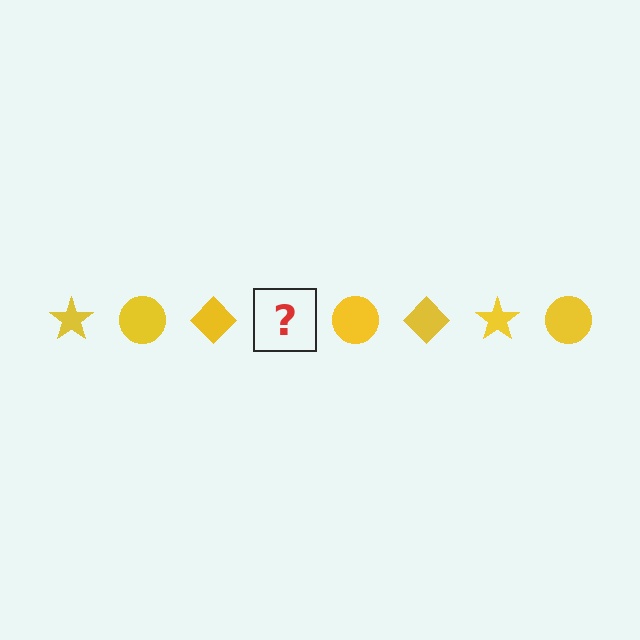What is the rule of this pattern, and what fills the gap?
The rule is that the pattern cycles through star, circle, diamond shapes in yellow. The gap should be filled with a yellow star.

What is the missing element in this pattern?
The missing element is a yellow star.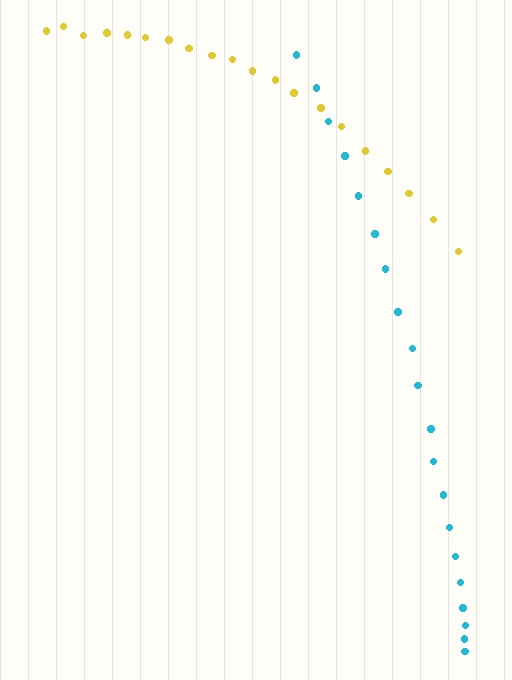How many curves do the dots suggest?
There are 2 distinct paths.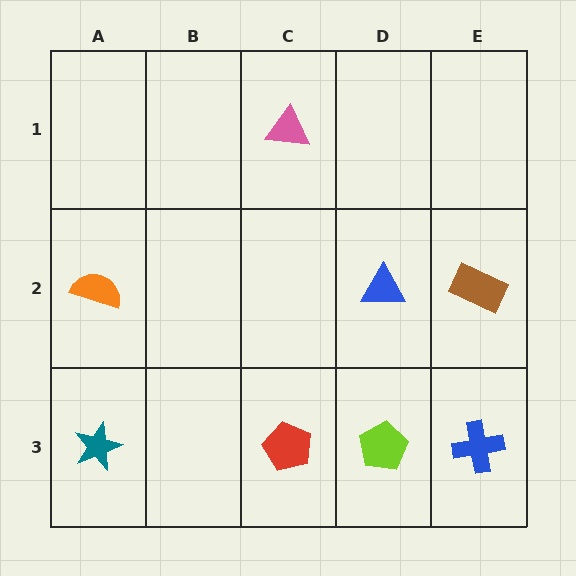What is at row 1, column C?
A pink triangle.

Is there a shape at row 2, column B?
No, that cell is empty.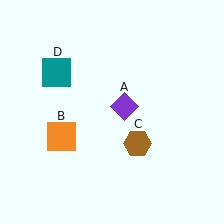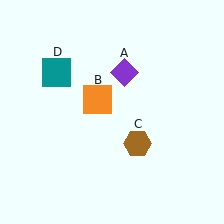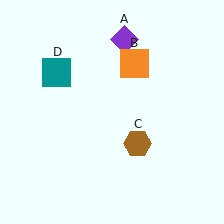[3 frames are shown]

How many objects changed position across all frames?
2 objects changed position: purple diamond (object A), orange square (object B).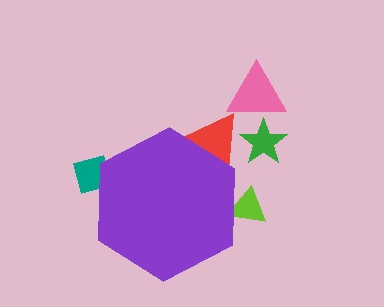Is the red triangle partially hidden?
Yes, the red triangle is partially hidden behind the purple hexagon.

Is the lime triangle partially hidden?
Yes, the lime triangle is partially hidden behind the purple hexagon.